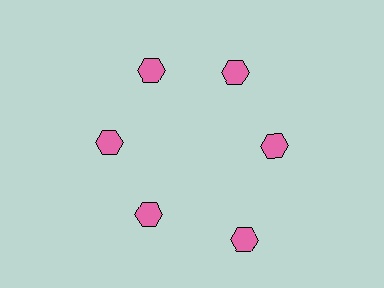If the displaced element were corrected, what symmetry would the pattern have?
It would have 6-fold rotational symmetry — the pattern would map onto itself every 60 degrees.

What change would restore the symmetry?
The symmetry would be restored by moving it inward, back onto the ring so that all 6 hexagons sit at equal angles and equal distance from the center.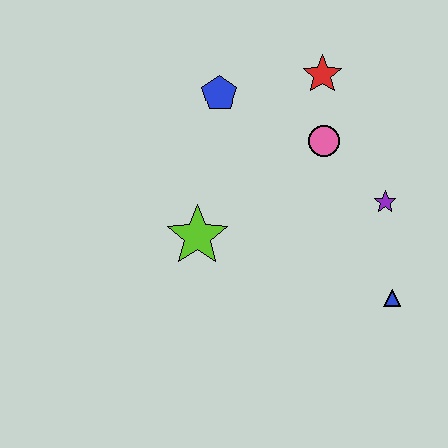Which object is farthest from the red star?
The blue triangle is farthest from the red star.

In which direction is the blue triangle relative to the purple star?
The blue triangle is below the purple star.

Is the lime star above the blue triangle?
Yes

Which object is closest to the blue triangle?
The purple star is closest to the blue triangle.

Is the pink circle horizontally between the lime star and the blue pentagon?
No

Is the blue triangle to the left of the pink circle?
No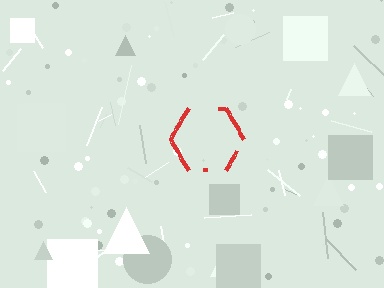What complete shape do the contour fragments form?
The contour fragments form a hexagon.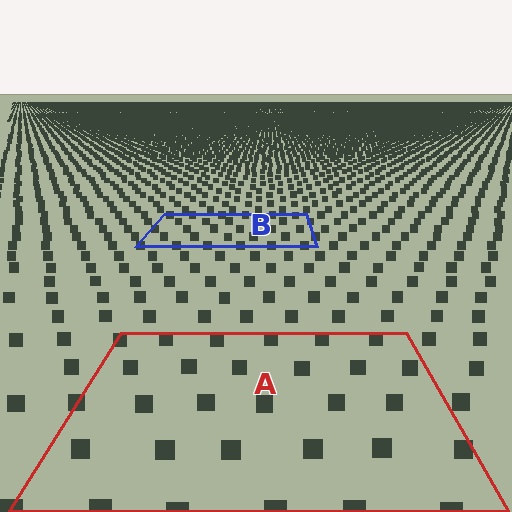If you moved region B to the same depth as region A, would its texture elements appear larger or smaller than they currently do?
They would appear larger. At a closer depth, the same texture elements are projected at a bigger on-screen size.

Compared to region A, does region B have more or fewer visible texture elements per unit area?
Region B has more texture elements per unit area — they are packed more densely because it is farther away.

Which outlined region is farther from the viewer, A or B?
Region B is farther from the viewer — the texture elements inside it appear smaller and more densely packed.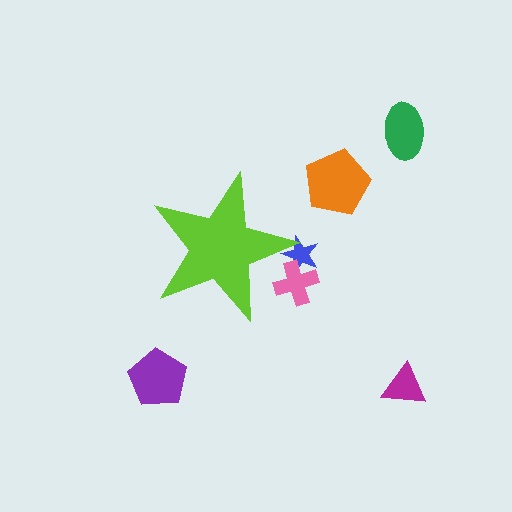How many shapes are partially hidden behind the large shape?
2 shapes are partially hidden.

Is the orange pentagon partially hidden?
No, the orange pentagon is fully visible.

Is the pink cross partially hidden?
Yes, the pink cross is partially hidden behind the lime star.